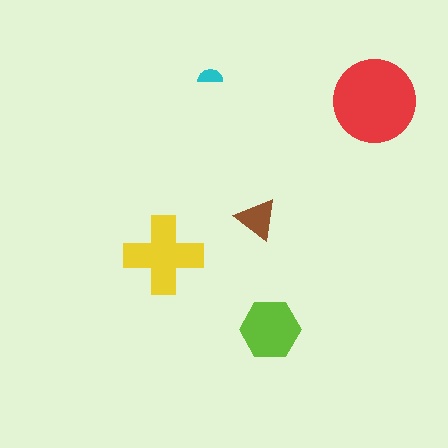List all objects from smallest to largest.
The cyan semicircle, the brown triangle, the lime hexagon, the yellow cross, the red circle.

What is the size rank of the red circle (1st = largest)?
1st.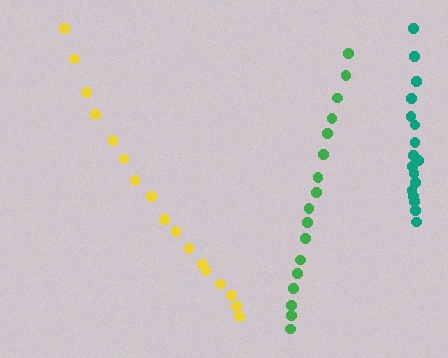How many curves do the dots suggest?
There are 3 distinct paths.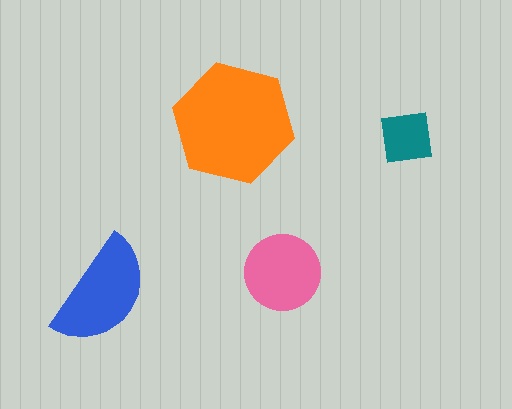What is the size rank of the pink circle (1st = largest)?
3rd.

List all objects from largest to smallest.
The orange hexagon, the blue semicircle, the pink circle, the teal square.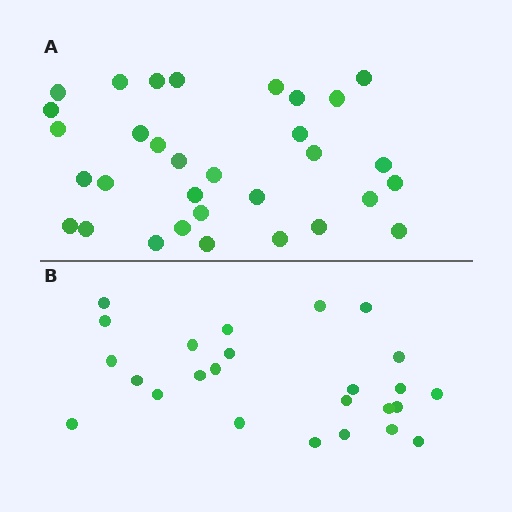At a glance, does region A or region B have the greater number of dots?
Region A (the top region) has more dots.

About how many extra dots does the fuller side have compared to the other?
Region A has roughly 8 or so more dots than region B.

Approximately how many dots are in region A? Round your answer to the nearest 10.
About 30 dots. (The exact count is 32, which rounds to 30.)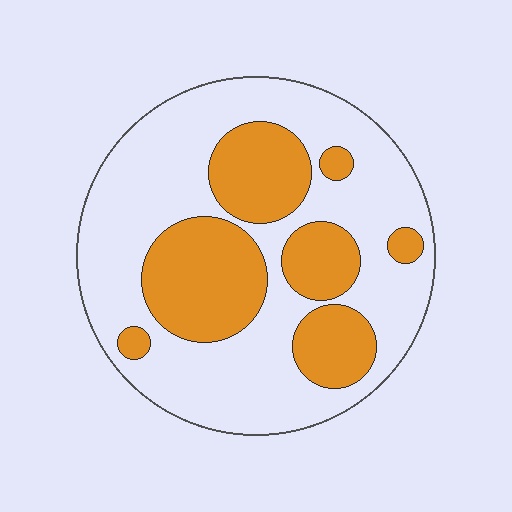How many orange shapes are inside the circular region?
7.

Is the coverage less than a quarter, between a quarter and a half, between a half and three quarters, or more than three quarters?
Between a quarter and a half.